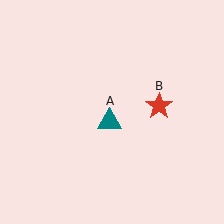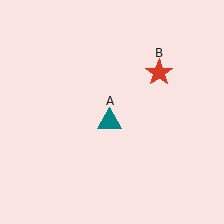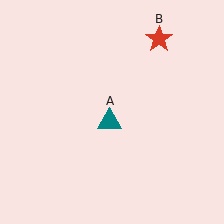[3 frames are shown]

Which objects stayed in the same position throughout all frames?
Teal triangle (object A) remained stationary.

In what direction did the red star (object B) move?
The red star (object B) moved up.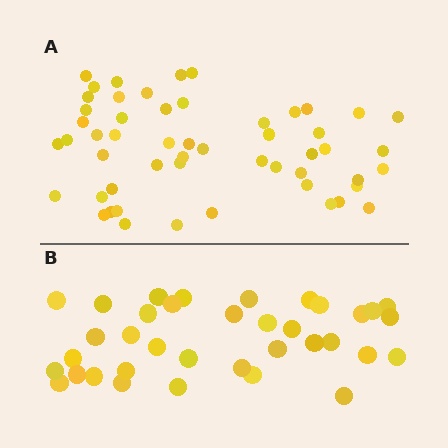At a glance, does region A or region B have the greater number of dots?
Region A (the top region) has more dots.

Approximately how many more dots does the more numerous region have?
Region A has approximately 15 more dots than region B.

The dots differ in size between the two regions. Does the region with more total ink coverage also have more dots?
No. Region B has more total ink coverage because its dots are larger, but region A actually contains more individual dots. Total area can be misleading — the number of items is what matters here.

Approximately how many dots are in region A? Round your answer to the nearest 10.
About 50 dots. (The exact count is 53, which rounds to 50.)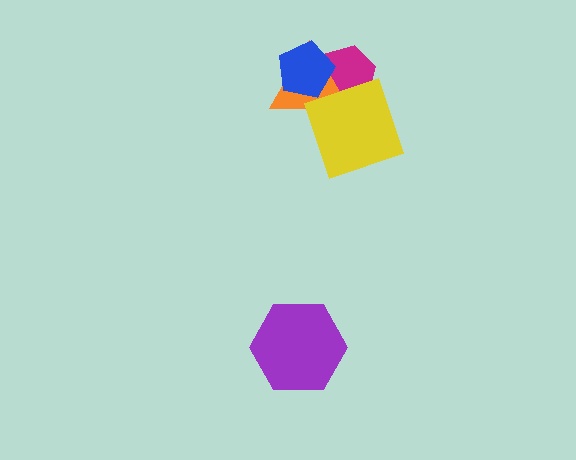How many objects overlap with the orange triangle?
3 objects overlap with the orange triangle.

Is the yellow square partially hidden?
No, no other shape covers it.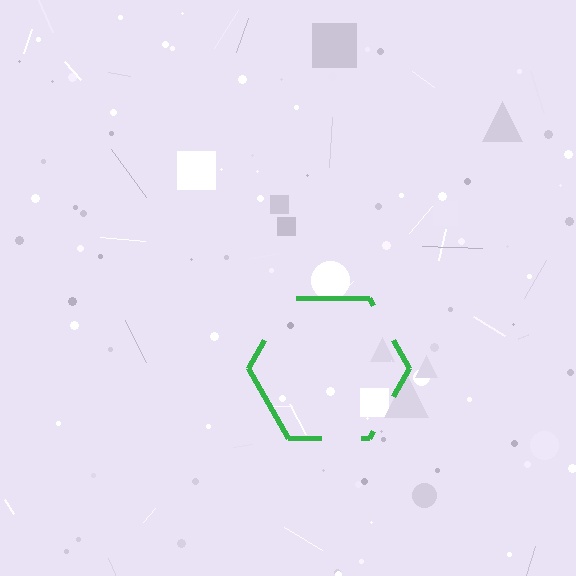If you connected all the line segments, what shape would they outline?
They would outline a hexagon.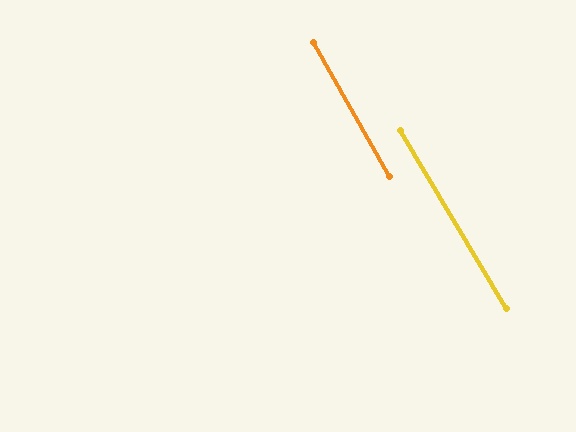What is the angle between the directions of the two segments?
Approximately 1 degree.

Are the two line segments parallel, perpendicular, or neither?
Parallel — their directions differ by only 1.4°.